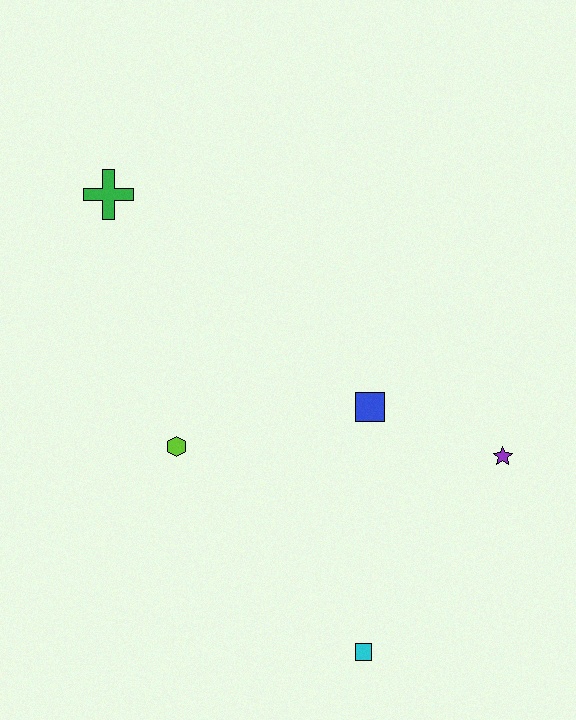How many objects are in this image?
There are 5 objects.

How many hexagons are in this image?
There is 1 hexagon.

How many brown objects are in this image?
There are no brown objects.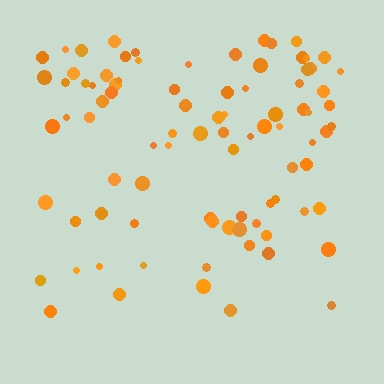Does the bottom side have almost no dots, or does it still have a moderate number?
Still a moderate number, just noticeably fewer than the top.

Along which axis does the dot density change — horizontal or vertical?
Vertical.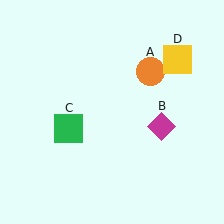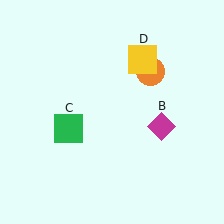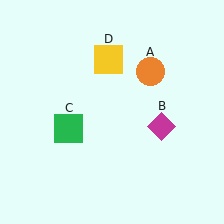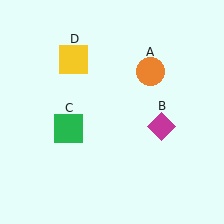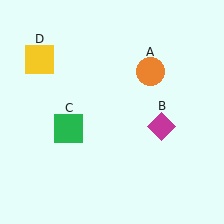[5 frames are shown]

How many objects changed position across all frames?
1 object changed position: yellow square (object D).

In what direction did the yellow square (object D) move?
The yellow square (object D) moved left.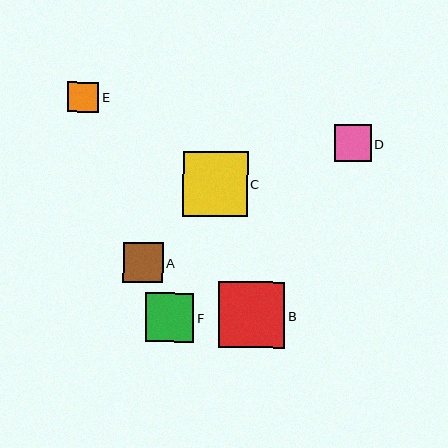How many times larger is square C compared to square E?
Square C is approximately 2.1 times the size of square E.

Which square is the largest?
Square B is the largest with a size of approximately 66 pixels.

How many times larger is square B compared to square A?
Square B is approximately 1.6 times the size of square A.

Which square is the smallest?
Square E is the smallest with a size of approximately 31 pixels.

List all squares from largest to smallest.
From largest to smallest: B, C, F, A, D, E.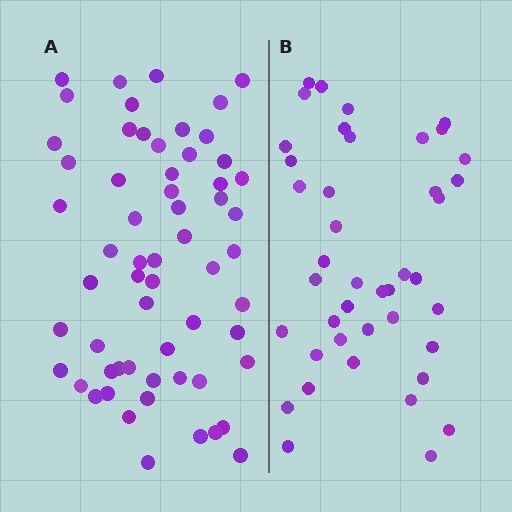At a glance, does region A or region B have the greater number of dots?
Region A (the left region) has more dots.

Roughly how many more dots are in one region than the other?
Region A has approximately 20 more dots than region B.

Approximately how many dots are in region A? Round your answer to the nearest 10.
About 60 dots.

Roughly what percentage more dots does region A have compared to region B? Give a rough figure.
About 45% more.